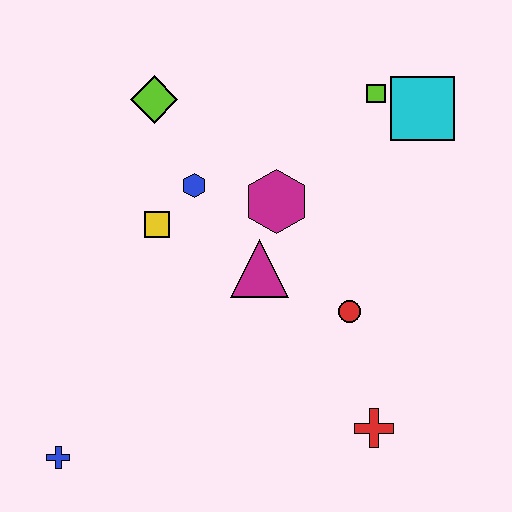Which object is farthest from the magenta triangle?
The blue cross is farthest from the magenta triangle.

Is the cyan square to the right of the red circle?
Yes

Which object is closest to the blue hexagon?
The yellow square is closest to the blue hexagon.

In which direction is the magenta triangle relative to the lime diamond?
The magenta triangle is below the lime diamond.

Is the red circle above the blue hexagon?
No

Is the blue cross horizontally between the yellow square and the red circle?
No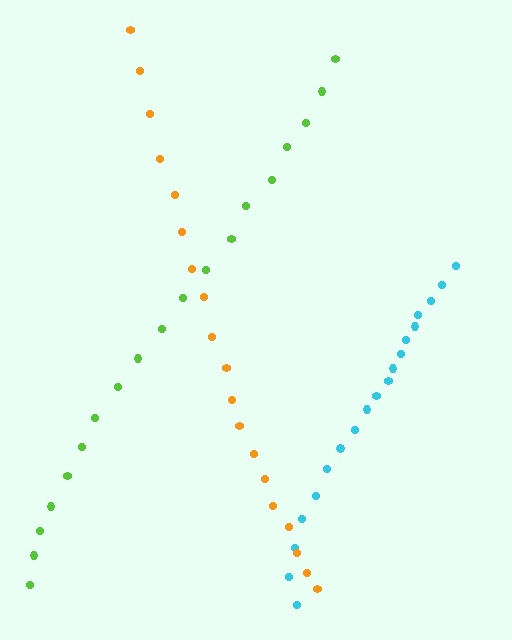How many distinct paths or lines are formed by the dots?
There are 3 distinct paths.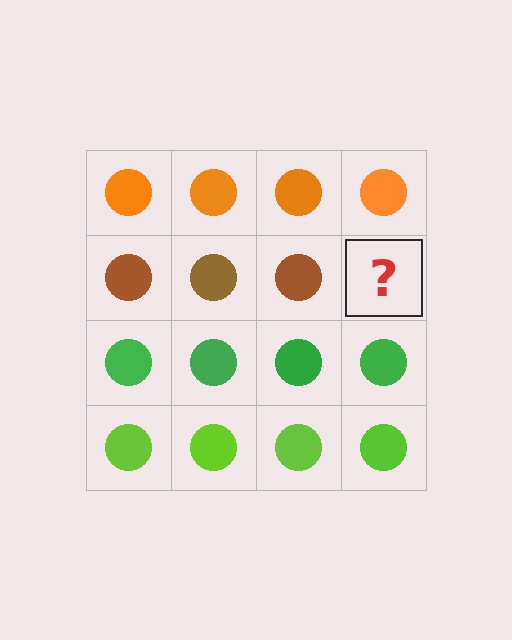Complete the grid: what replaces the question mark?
The question mark should be replaced with a brown circle.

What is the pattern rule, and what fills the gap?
The rule is that each row has a consistent color. The gap should be filled with a brown circle.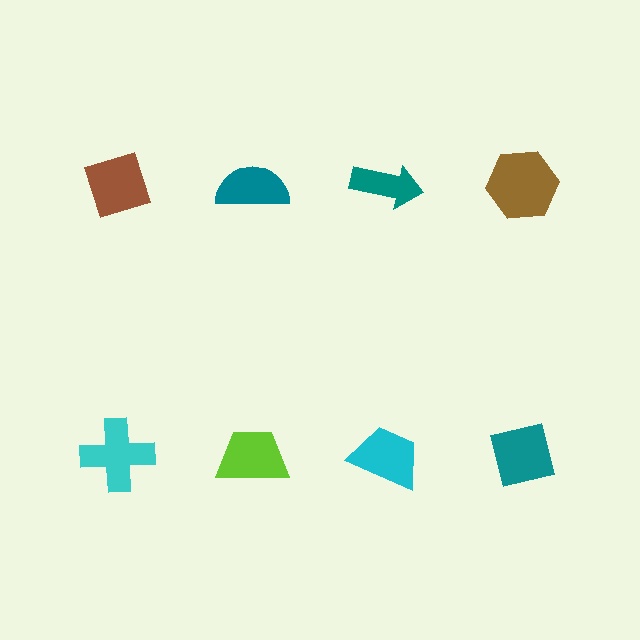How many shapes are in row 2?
4 shapes.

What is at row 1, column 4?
A brown hexagon.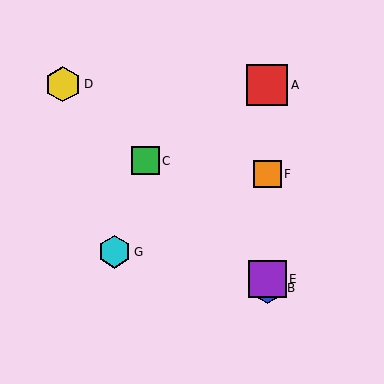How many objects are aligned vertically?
4 objects (A, B, E, F) are aligned vertically.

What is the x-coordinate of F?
Object F is at x≈267.